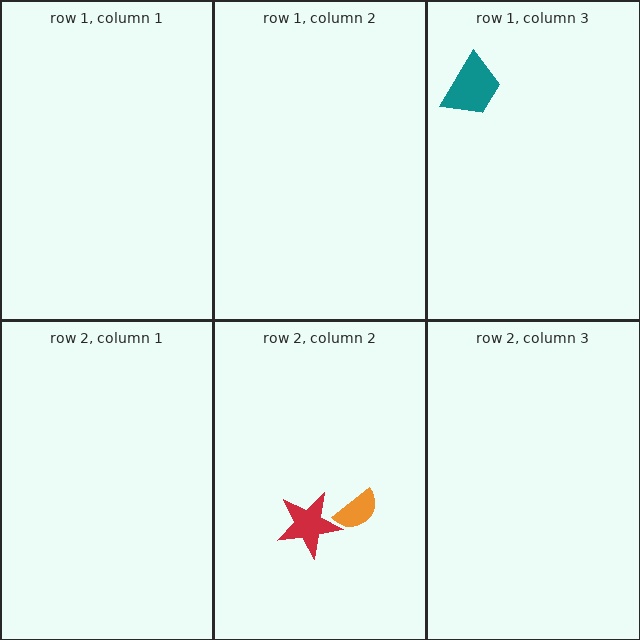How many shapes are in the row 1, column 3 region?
1.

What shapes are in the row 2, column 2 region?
The red star, the orange semicircle.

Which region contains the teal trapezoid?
The row 1, column 3 region.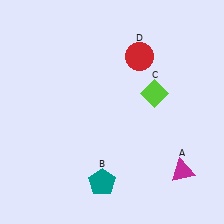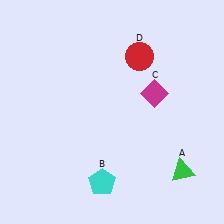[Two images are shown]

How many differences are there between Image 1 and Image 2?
There are 3 differences between the two images.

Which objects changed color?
A changed from magenta to green. B changed from teal to cyan. C changed from lime to magenta.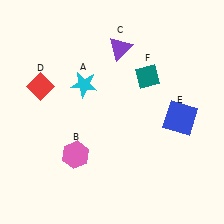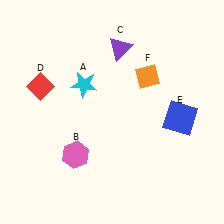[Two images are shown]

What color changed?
The diamond (F) changed from teal in Image 1 to orange in Image 2.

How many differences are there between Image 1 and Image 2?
There is 1 difference between the two images.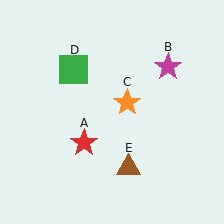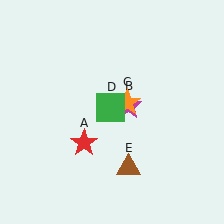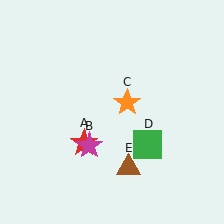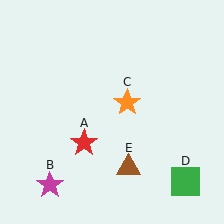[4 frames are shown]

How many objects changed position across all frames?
2 objects changed position: magenta star (object B), green square (object D).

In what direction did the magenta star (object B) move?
The magenta star (object B) moved down and to the left.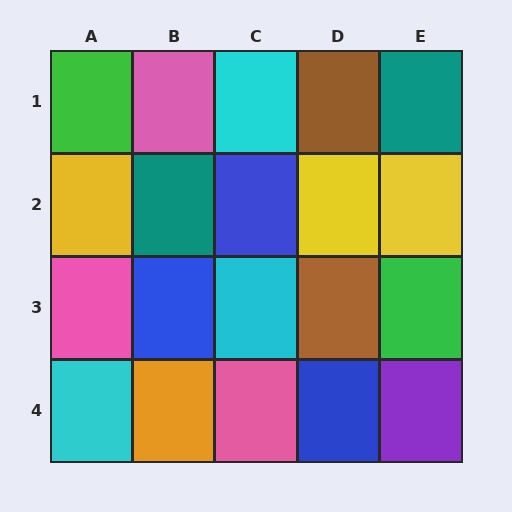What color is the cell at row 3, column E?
Green.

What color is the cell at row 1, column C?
Cyan.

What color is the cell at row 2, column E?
Yellow.